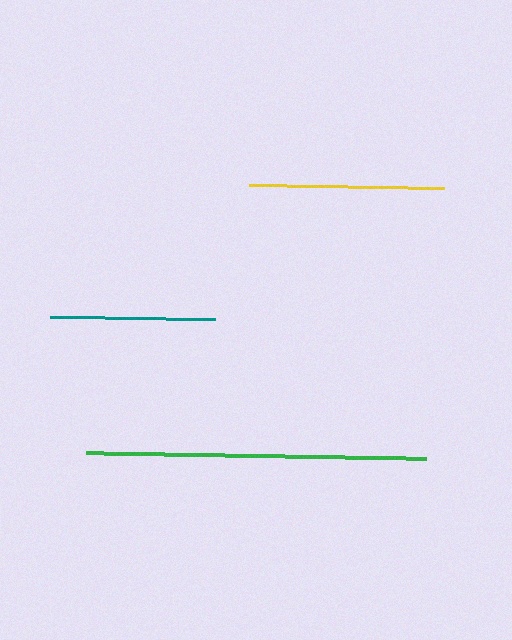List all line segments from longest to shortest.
From longest to shortest: green, yellow, teal.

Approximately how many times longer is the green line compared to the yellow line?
The green line is approximately 1.7 times the length of the yellow line.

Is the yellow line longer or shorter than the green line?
The green line is longer than the yellow line.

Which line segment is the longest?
The green line is the longest at approximately 341 pixels.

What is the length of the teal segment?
The teal segment is approximately 165 pixels long.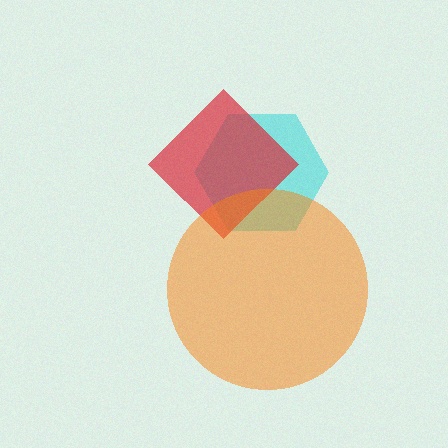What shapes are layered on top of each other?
The layered shapes are: a cyan hexagon, a red diamond, an orange circle.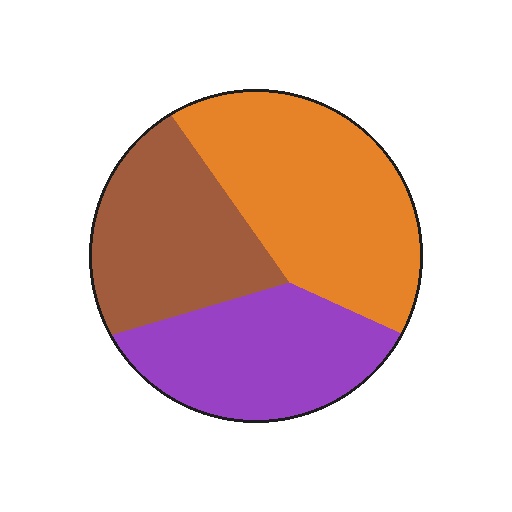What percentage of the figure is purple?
Purple takes up about one third (1/3) of the figure.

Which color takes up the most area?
Orange, at roughly 40%.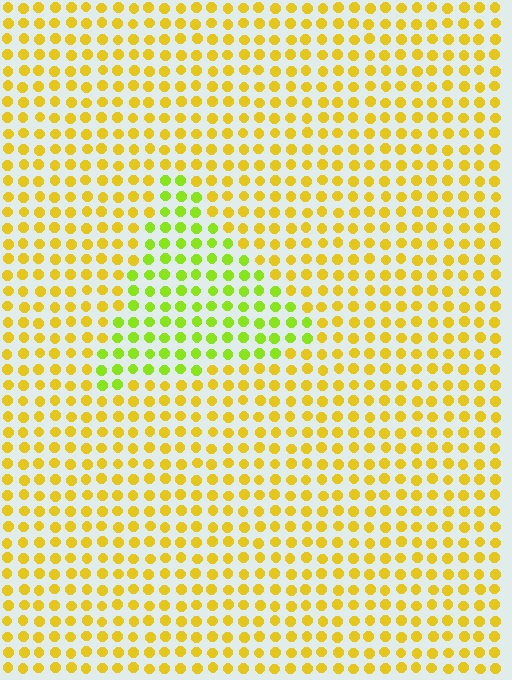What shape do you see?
I see a triangle.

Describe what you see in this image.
The image is filled with small yellow elements in a uniform arrangement. A triangle-shaped region is visible where the elements are tinted to a slightly different hue, forming a subtle color boundary.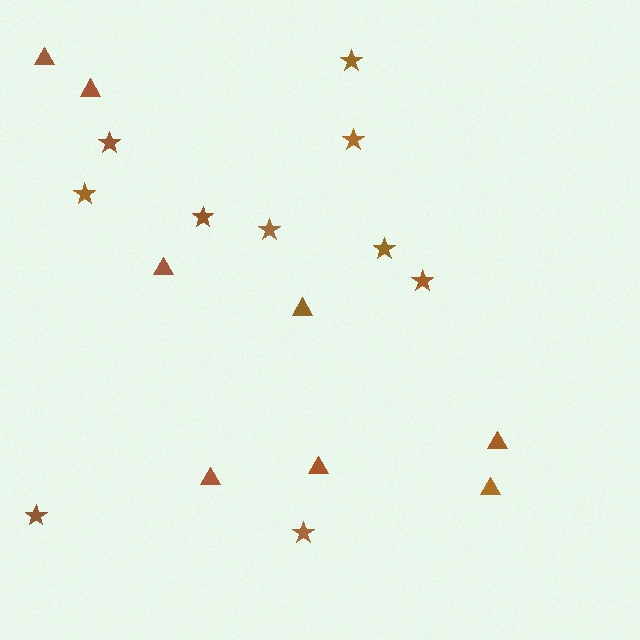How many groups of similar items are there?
There are 2 groups: one group of stars (10) and one group of triangles (8).